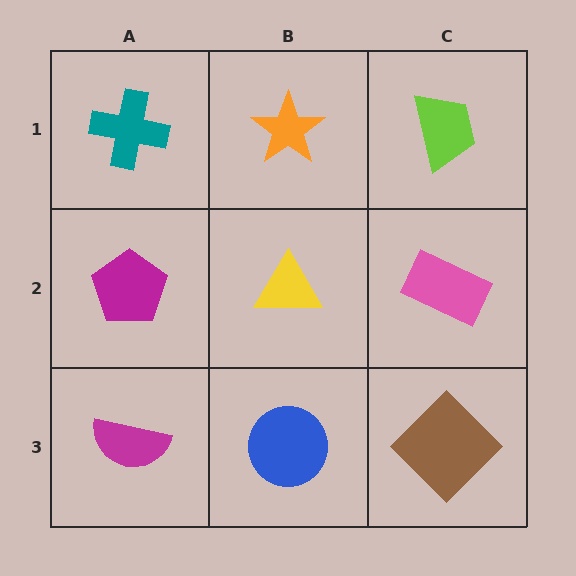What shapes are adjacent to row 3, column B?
A yellow triangle (row 2, column B), a magenta semicircle (row 3, column A), a brown diamond (row 3, column C).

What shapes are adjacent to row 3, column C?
A pink rectangle (row 2, column C), a blue circle (row 3, column B).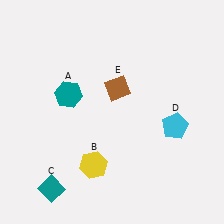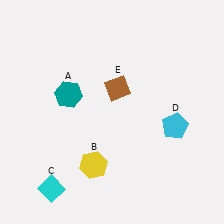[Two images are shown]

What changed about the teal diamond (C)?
In Image 1, C is teal. In Image 2, it changed to cyan.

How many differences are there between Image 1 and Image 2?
There is 1 difference between the two images.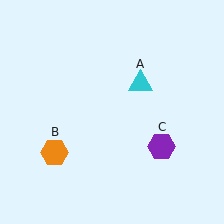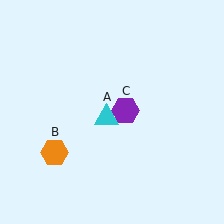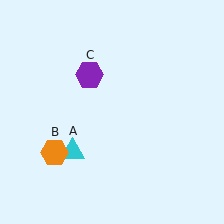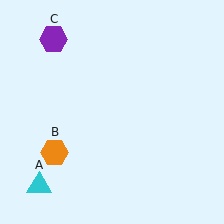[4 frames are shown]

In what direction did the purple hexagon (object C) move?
The purple hexagon (object C) moved up and to the left.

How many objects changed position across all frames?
2 objects changed position: cyan triangle (object A), purple hexagon (object C).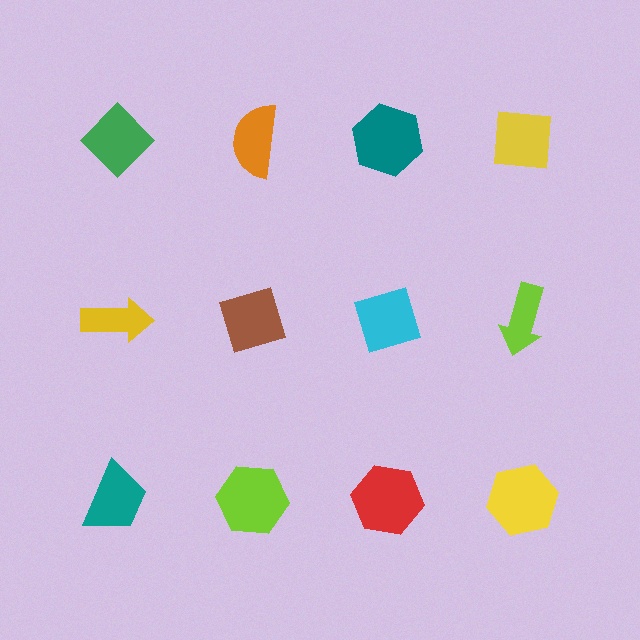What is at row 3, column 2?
A lime hexagon.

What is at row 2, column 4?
A lime arrow.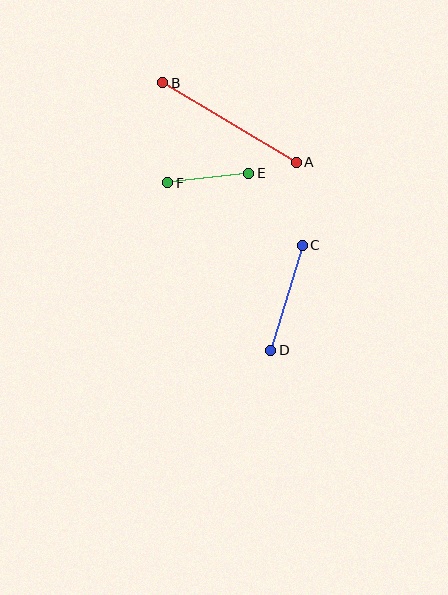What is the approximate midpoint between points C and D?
The midpoint is at approximately (286, 298) pixels.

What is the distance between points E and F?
The distance is approximately 82 pixels.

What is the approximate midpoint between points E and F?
The midpoint is at approximately (208, 178) pixels.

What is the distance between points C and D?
The distance is approximately 109 pixels.